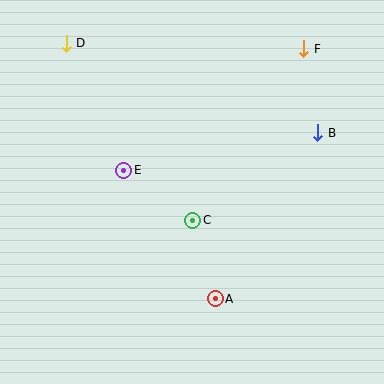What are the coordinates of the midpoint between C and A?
The midpoint between C and A is at (204, 260).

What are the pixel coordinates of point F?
Point F is at (304, 49).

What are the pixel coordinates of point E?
Point E is at (124, 170).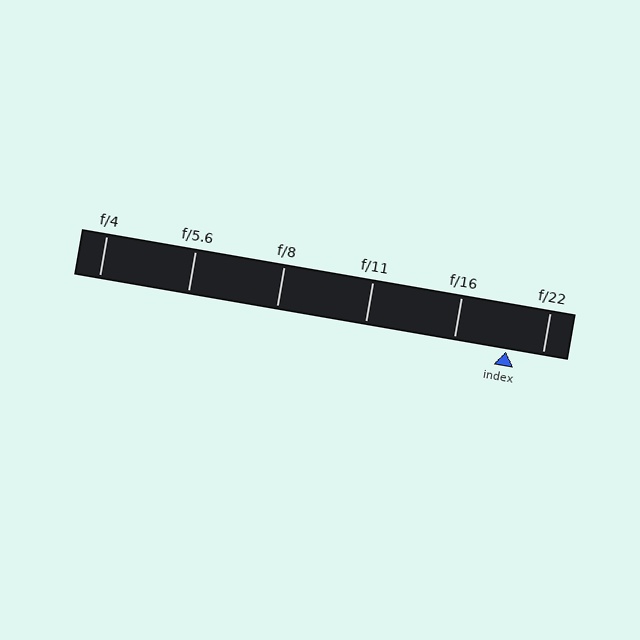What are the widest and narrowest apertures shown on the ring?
The widest aperture shown is f/4 and the narrowest is f/22.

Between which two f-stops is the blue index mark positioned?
The index mark is between f/16 and f/22.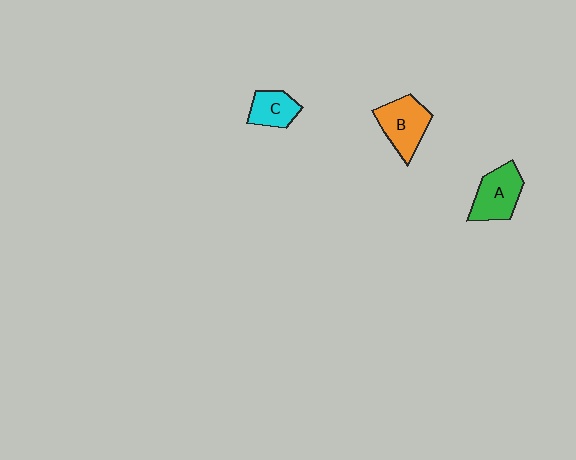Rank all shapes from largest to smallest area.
From largest to smallest: B (orange), A (green), C (cyan).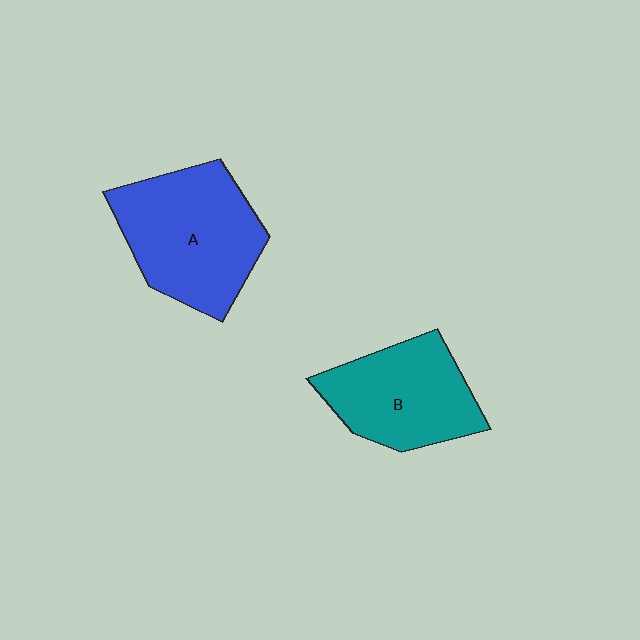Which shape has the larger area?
Shape A (blue).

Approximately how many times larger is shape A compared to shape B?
Approximately 1.2 times.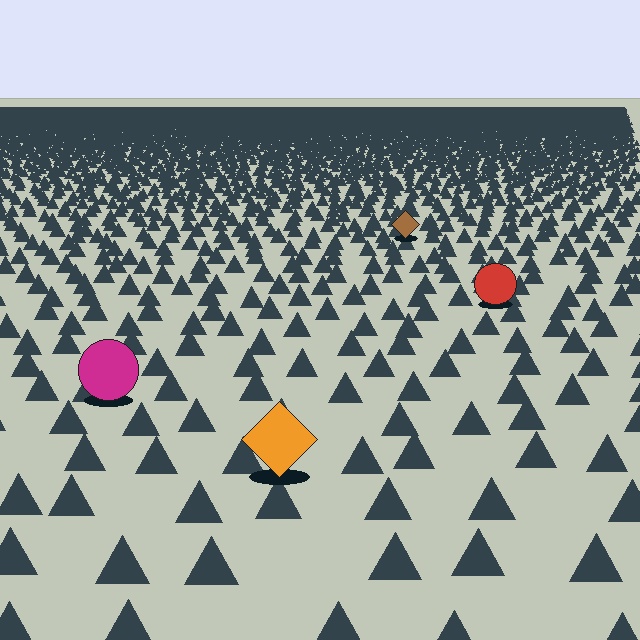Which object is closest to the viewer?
The orange diamond is closest. The texture marks near it are larger and more spread out.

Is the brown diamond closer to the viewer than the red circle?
No. The red circle is closer — you can tell from the texture gradient: the ground texture is coarser near it.